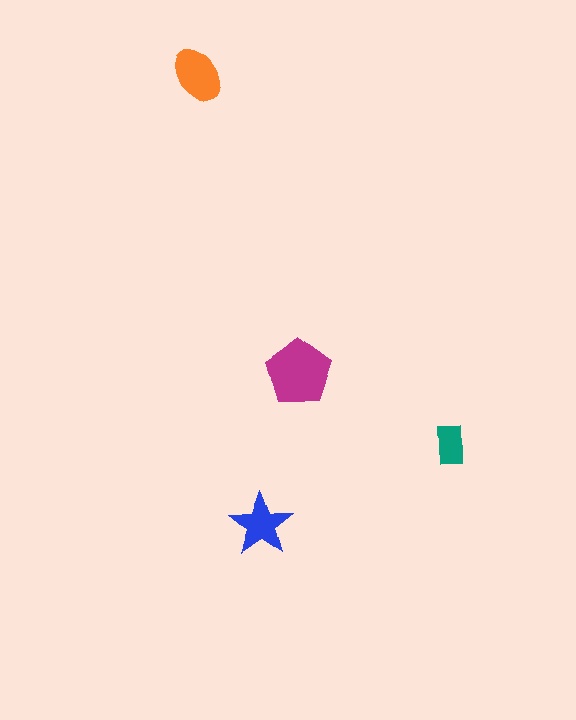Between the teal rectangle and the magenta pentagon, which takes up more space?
The magenta pentagon.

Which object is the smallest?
The teal rectangle.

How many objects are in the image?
There are 4 objects in the image.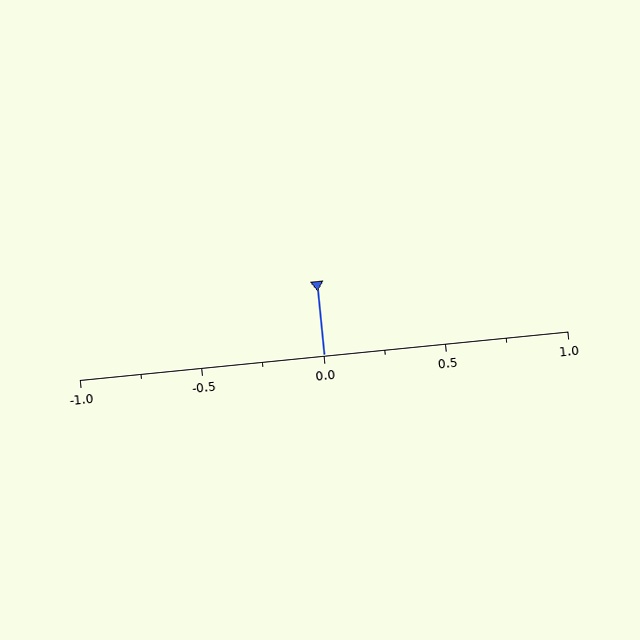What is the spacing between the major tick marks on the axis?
The major ticks are spaced 0.5 apart.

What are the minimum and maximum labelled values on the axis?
The axis runs from -1.0 to 1.0.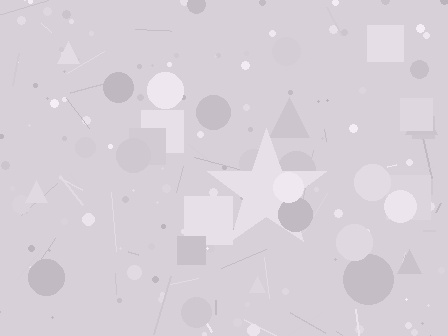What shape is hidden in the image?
A star is hidden in the image.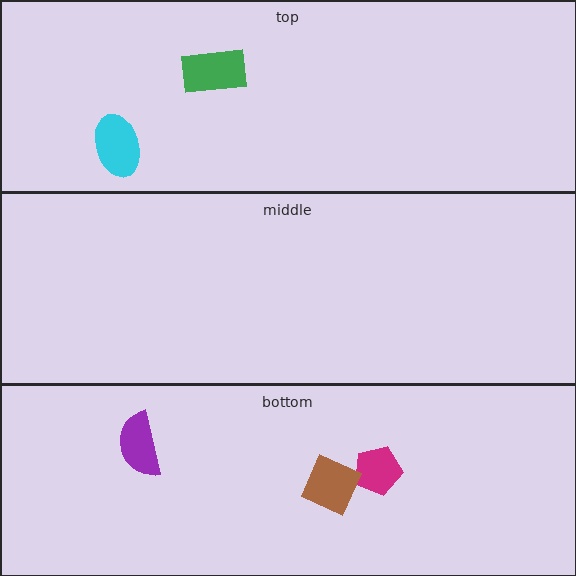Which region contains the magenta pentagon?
The bottom region.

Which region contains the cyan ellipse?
The top region.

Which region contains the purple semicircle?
The bottom region.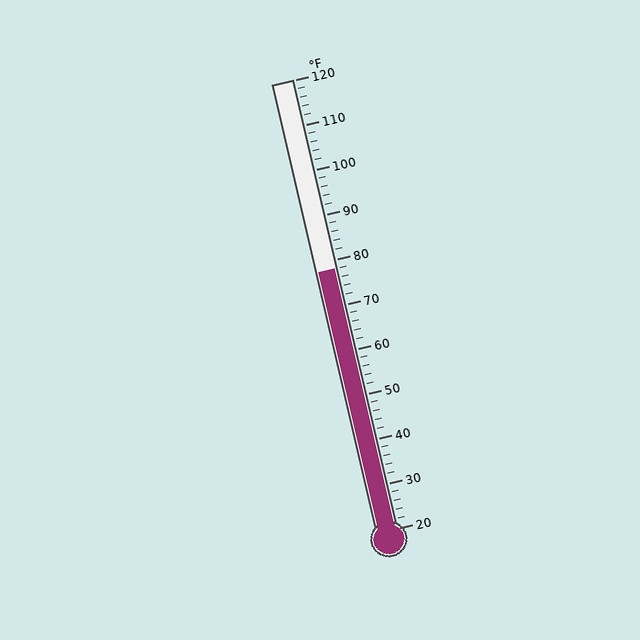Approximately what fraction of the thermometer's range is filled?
The thermometer is filled to approximately 60% of its range.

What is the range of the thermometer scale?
The thermometer scale ranges from 20°F to 120°F.